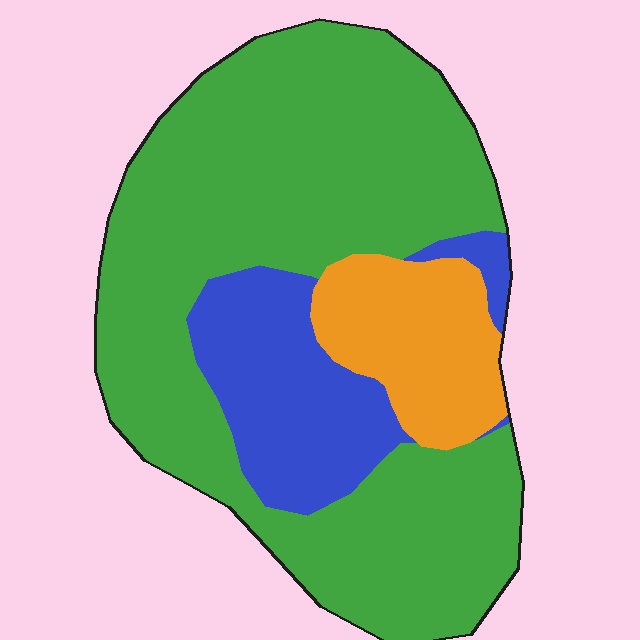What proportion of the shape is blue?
Blue covers around 20% of the shape.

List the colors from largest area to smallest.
From largest to smallest: green, blue, orange.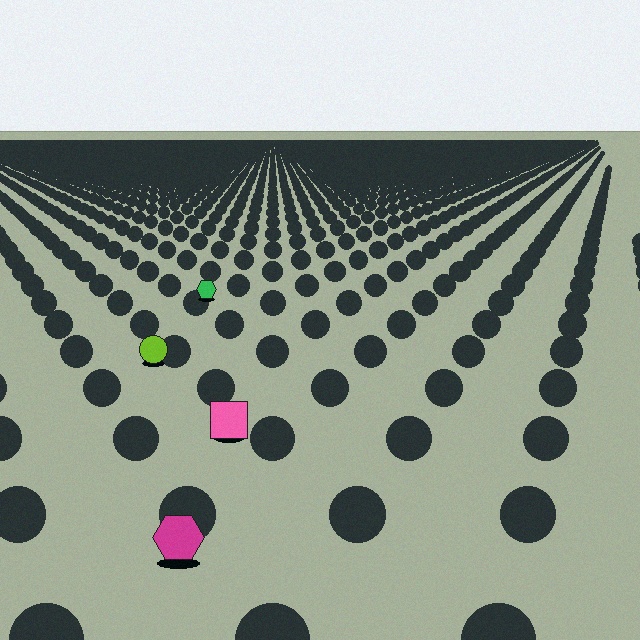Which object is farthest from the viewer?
The green hexagon is farthest from the viewer. It appears smaller and the ground texture around it is denser.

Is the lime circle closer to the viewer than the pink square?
No. The pink square is closer — you can tell from the texture gradient: the ground texture is coarser near it.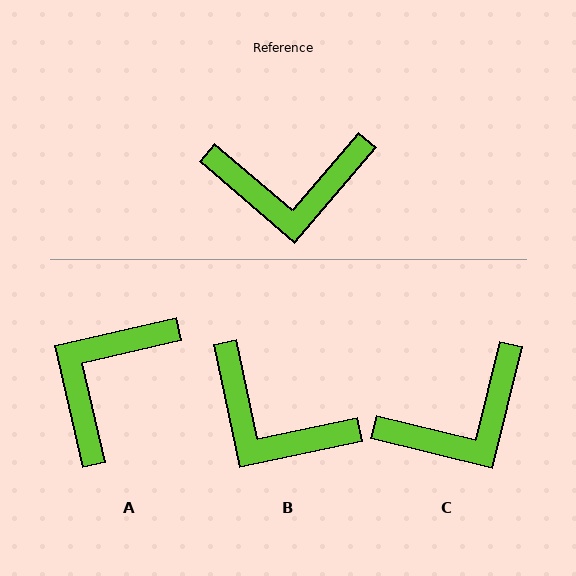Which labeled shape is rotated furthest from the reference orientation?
A, about 127 degrees away.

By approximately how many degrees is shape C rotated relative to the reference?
Approximately 27 degrees counter-clockwise.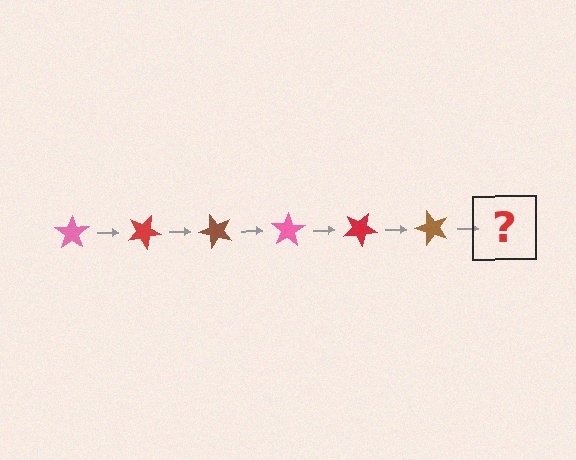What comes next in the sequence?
The next element should be a pink star, rotated 150 degrees from the start.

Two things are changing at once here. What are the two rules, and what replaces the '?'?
The two rules are that it rotates 25 degrees each step and the color cycles through pink, red, and brown. The '?' should be a pink star, rotated 150 degrees from the start.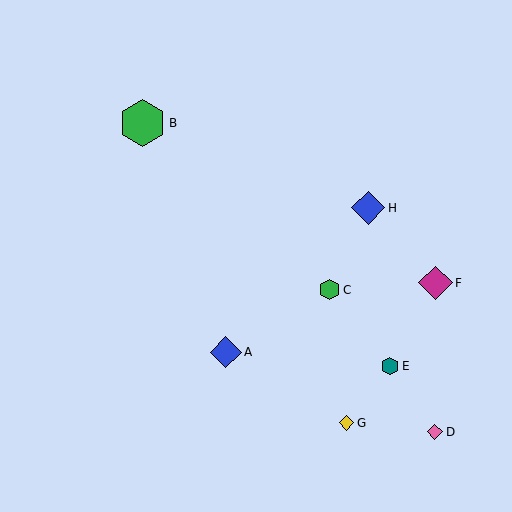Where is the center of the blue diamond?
The center of the blue diamond is at (368, 208).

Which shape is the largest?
The green hexagon (labeled B) is the largest.